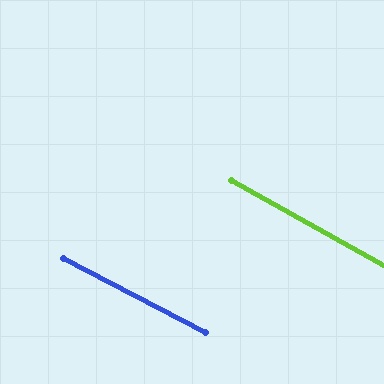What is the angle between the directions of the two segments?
Approximately 1 degree.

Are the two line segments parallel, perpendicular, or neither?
Parallel — their directions differ by only 1.3°.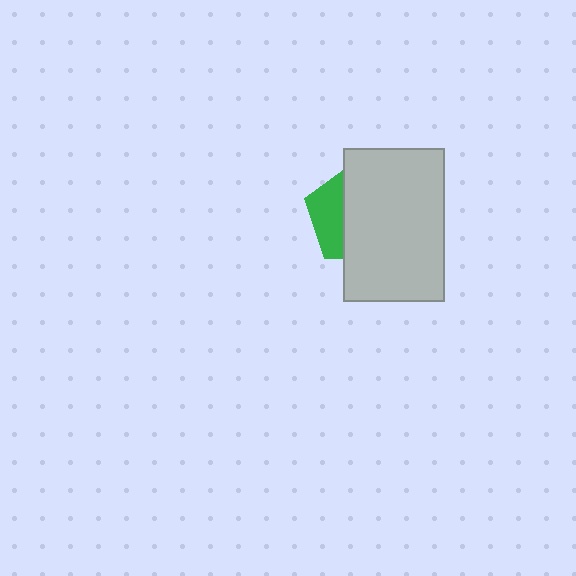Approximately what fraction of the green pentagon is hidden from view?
Roughly 67% of the green pentagon is hidden behind the light gray rectangle.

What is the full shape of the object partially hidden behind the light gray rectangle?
The partially hidden object is a green pentagon.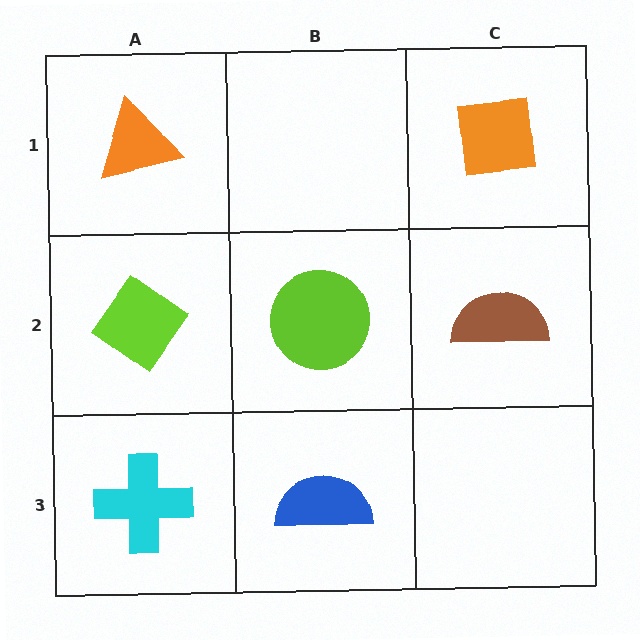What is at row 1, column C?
An orange square.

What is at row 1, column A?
An orange triangle.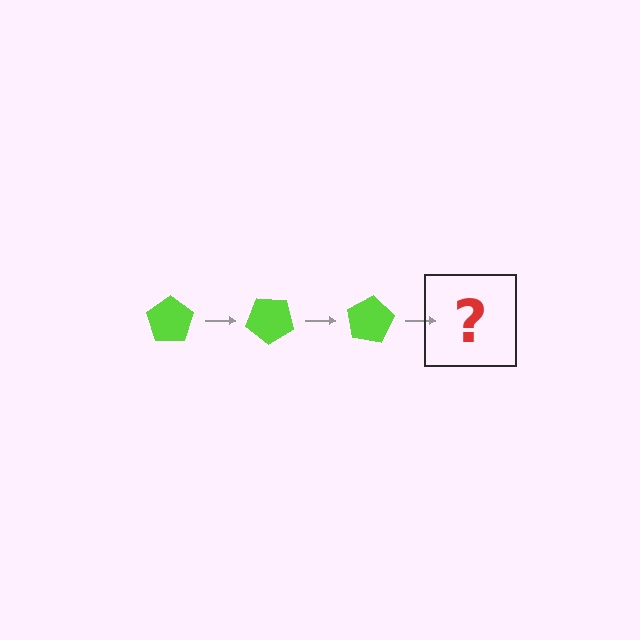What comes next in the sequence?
The next element should be a lime pentagon rotated 120 degrees.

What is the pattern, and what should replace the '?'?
The pattern is that the pentagon rotates 40 degrees each step. The '?' should be a lime pentagon rotated 120 degrees.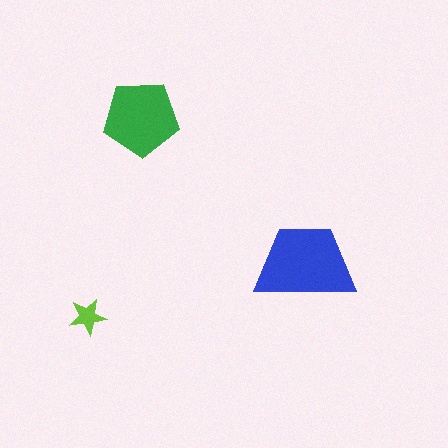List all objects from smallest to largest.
The lime star, the green pentagon, the blue trapezoid.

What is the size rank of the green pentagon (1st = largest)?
2nd.